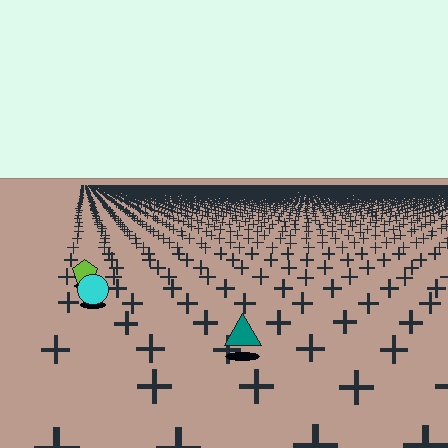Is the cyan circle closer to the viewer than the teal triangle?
No. The teal triangle is closer — you can tell from the texture gradient: the ground texture is coarser near it.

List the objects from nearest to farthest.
From nearest to farthest: the teal triangle, the cyan circle, the lime pentagon.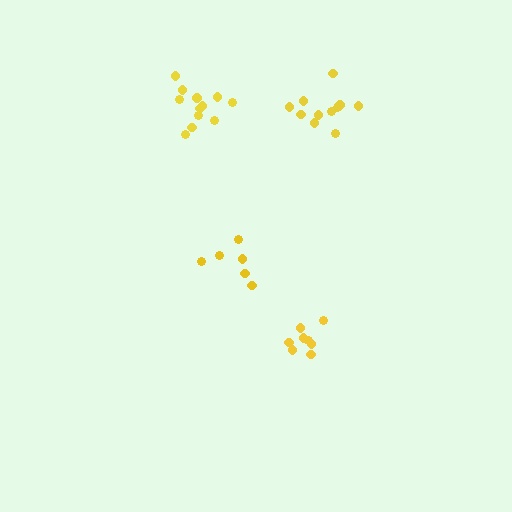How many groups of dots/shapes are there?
There are 4 groups.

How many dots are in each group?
Group 1: 12 dots, Group 2: 8 dots, Group 3: 6 dots, Group 4: 11 dots (37 total).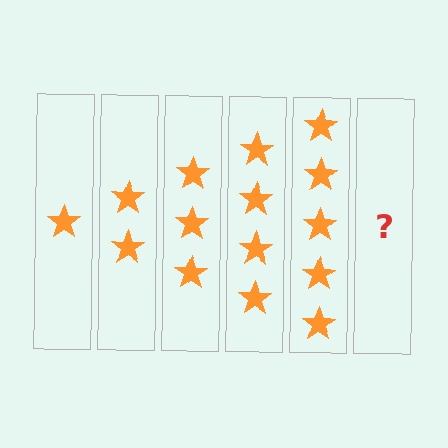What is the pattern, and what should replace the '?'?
The pattern is that each step adds one more star. The '?' should be 6 stars.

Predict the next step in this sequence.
The next step is 6 stars.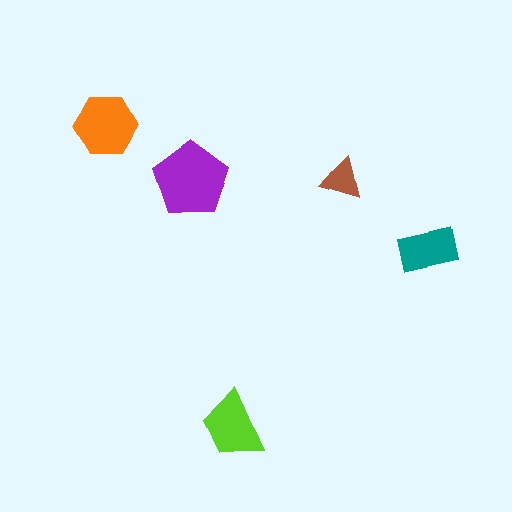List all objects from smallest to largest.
The brown triangle, the teal rectangle, the lime trapezoid, the orange hexagon, the purple pentagon.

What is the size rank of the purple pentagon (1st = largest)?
1st.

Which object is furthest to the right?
The teal rectangle is rightmost.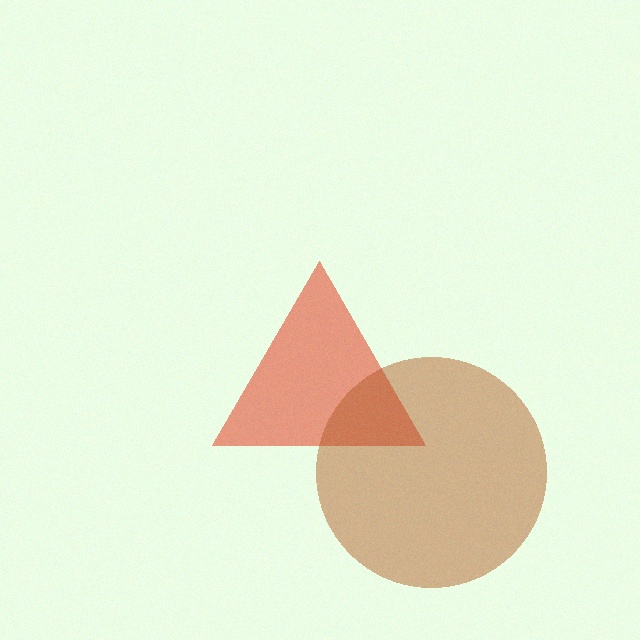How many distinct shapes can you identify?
There are 2 distinct shapes: a red triangle, a brown circle.